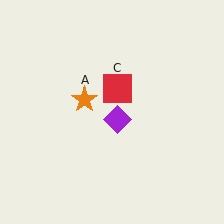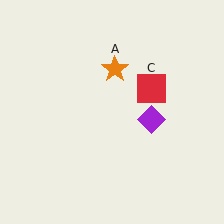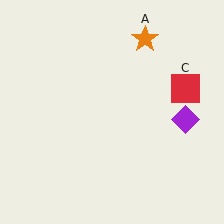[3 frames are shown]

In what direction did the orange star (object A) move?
The orange star (object A) moved up and to the right.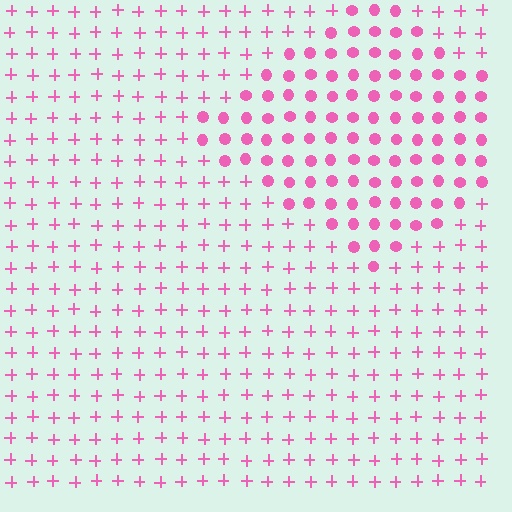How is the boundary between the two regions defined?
The boundary is defined by a change in element shape: circles inside vs. plus signs outside. All elements share the same color and spacing.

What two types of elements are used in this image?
The image uses circles inside the diamond region and plus signs outside it.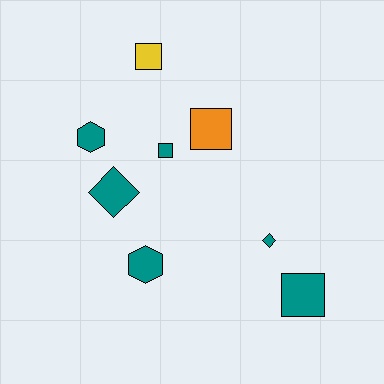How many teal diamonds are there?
There are 2 teal diamonds.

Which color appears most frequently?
Teal, with 6 objects.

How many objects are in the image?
There are 8 objects.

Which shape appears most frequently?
Square, with 4 objects.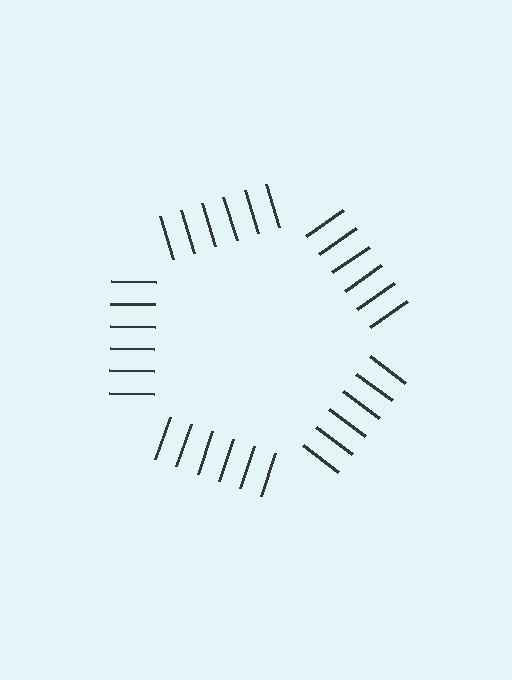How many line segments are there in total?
30 — 6 along each of the 5 edges.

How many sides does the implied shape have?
5 sides — the line-ends trace a pentagon.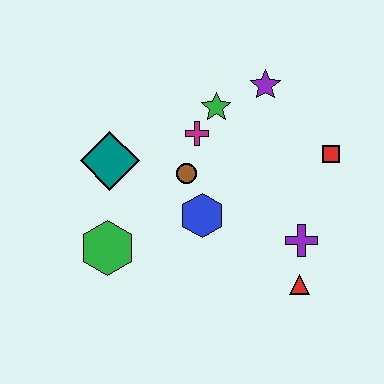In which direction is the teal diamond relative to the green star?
The teal diamond is to the left of the green star.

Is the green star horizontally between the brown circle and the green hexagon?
No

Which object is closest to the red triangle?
The purple cross is closest to the red triangle.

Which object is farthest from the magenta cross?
The red triangle is farthest from the magenta cross.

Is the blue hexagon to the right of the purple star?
No